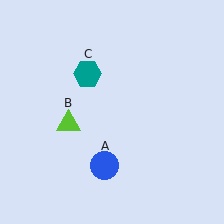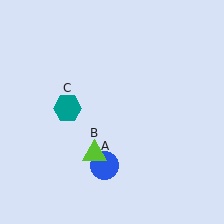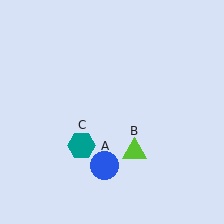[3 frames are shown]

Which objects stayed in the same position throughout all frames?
Blue circle (object A) remained stationary.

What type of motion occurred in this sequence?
The lime triangle (object B), teal hexagon (object C) rotated counterclockwise around the center of the scene.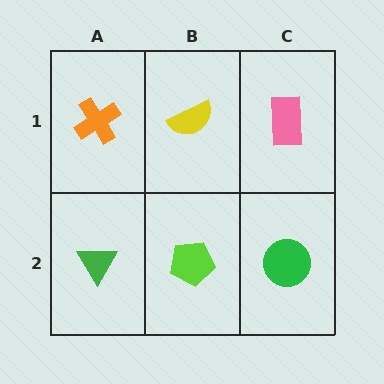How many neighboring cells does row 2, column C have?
2.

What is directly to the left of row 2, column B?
A green triangle.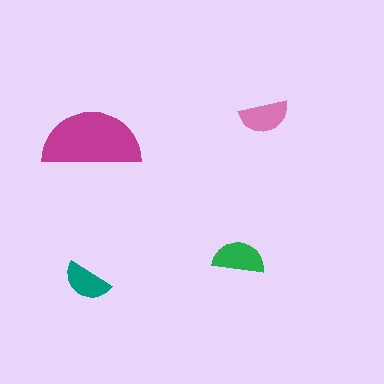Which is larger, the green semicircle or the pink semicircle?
The green one.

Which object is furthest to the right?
The pink semicircle is rightmost.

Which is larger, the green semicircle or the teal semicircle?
The green one.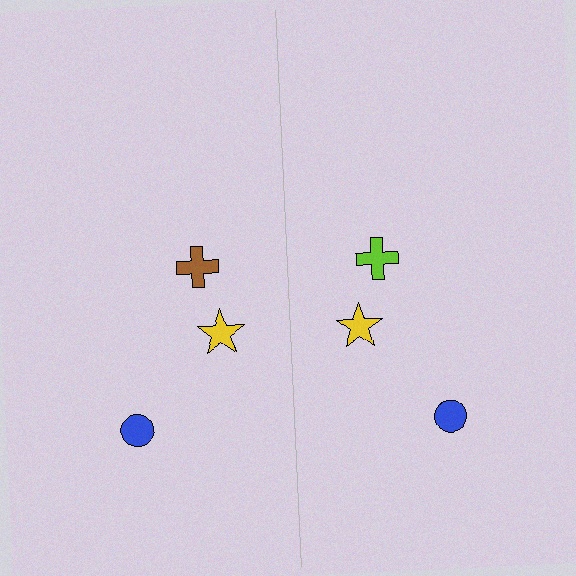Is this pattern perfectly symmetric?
No, the pattern is not perfectly symmetric. The lime cross on the right side breaks the symmetry — its mirror counterpart is brown.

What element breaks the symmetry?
The lime cross on the right side breaks the symmetry — its mirror counterpart is brown.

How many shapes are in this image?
There are 6 shapes in this image.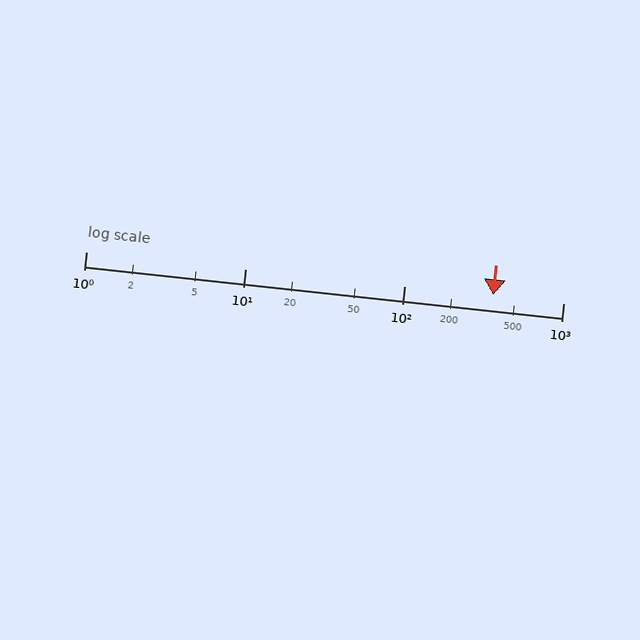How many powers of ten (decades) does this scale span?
The scale spans 3 decades, from 1 to 1000.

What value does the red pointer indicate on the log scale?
The pointer indicates approximately 360.